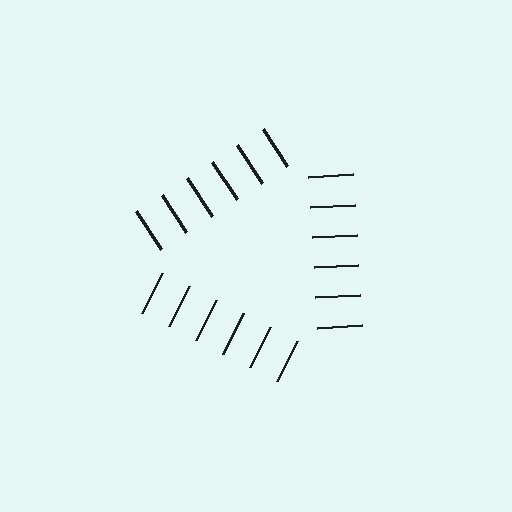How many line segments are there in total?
18 — 6 along each of the 3 edges.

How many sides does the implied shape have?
3 sides — the line-ends trace a triangle.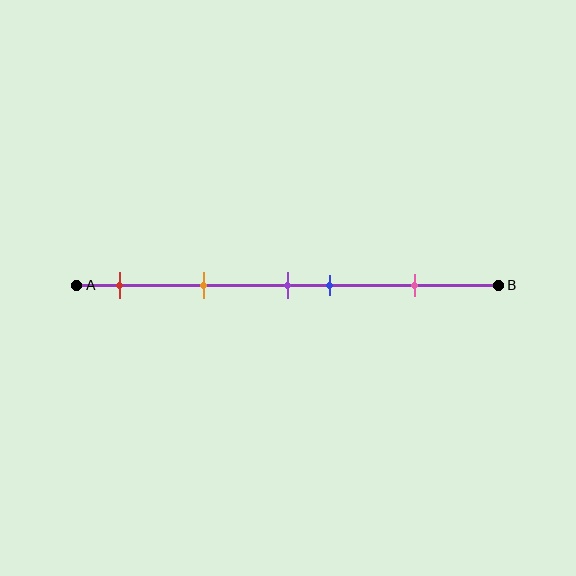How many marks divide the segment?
There are 5 marks dividing the segment.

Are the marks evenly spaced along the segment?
No, the marks are not evenly spaced.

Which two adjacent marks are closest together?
The purple and blue marks are the closest adjacent pair.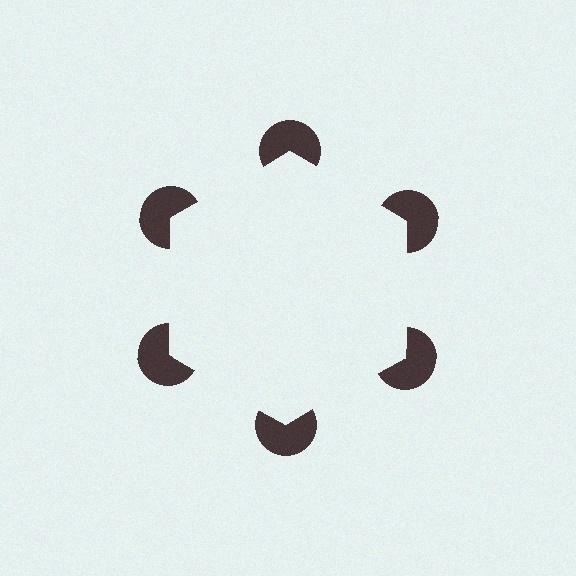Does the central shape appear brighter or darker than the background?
It typically appears slightly brighter than the background, even though no actual brightness change is drawn.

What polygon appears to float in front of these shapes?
An illusory hexagon — its edges are inferred from the aligned wedge cuts in the pac-man discs, not physically drawn.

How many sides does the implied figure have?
6 sides.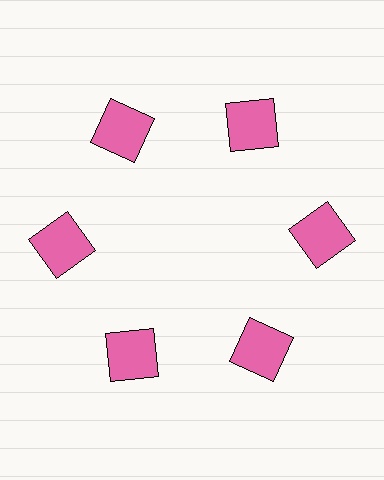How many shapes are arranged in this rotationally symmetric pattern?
There are 6 shapes, arranged in 6 groups of 1.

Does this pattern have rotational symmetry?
Yes, this pattern has 6-fold rotational symmetry. It looks the same after rotating 60 degrees around the center.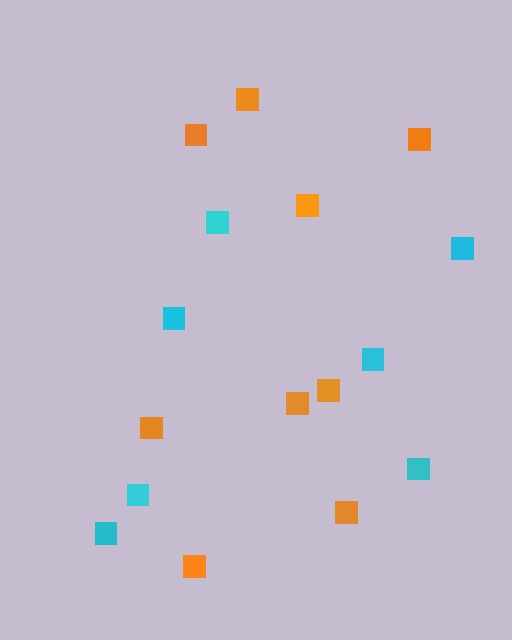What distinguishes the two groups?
There are 2 groups: one group of cyan squares (7) and one group of orange squares (9).